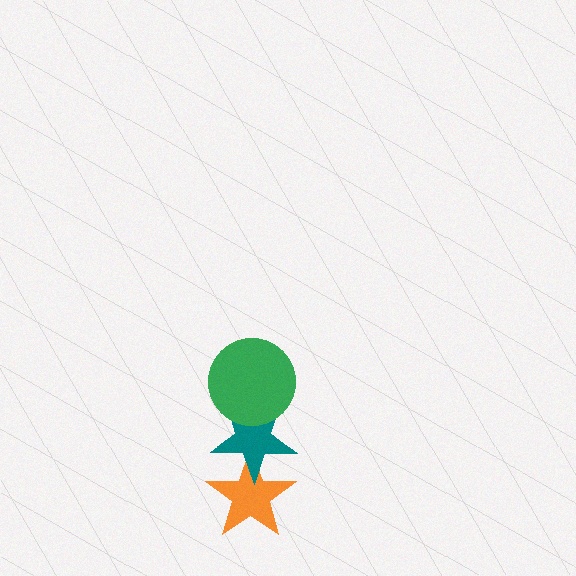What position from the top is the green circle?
The green circle is 1st from the top.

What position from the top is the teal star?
The teal star is 2nd from the top.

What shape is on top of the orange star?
The teal star is on top of the orange star.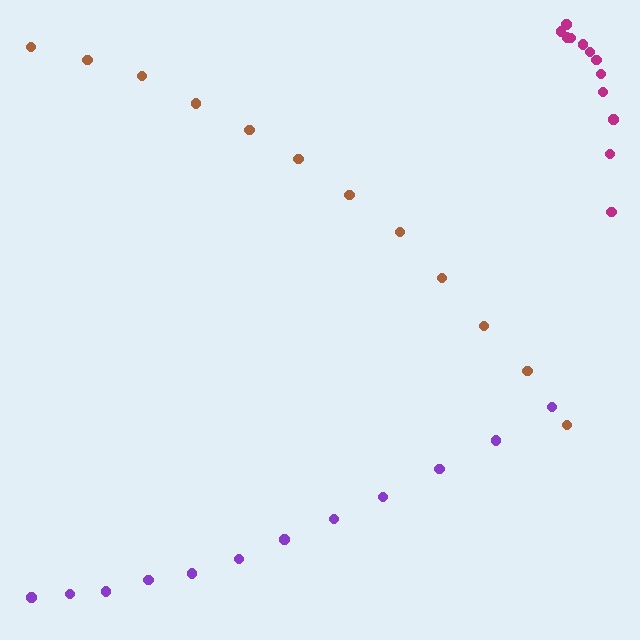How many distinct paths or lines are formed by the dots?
There are 3 distinct paths.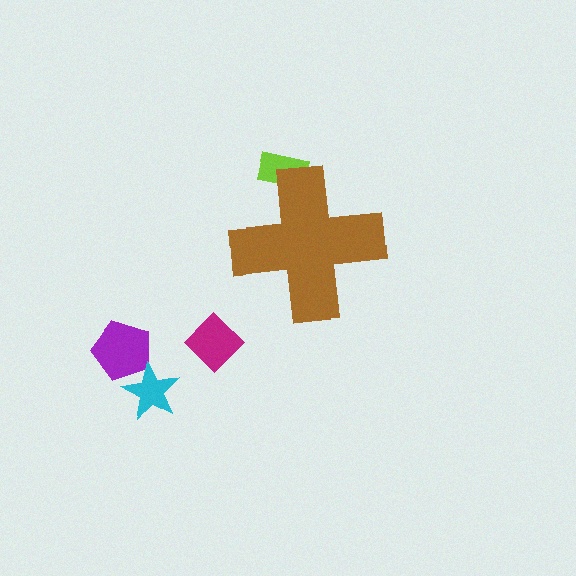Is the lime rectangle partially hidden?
Yes, the lime rectangle is partially hidden behind the brown cross.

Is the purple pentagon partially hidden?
No, the purple pentagon is fully visible.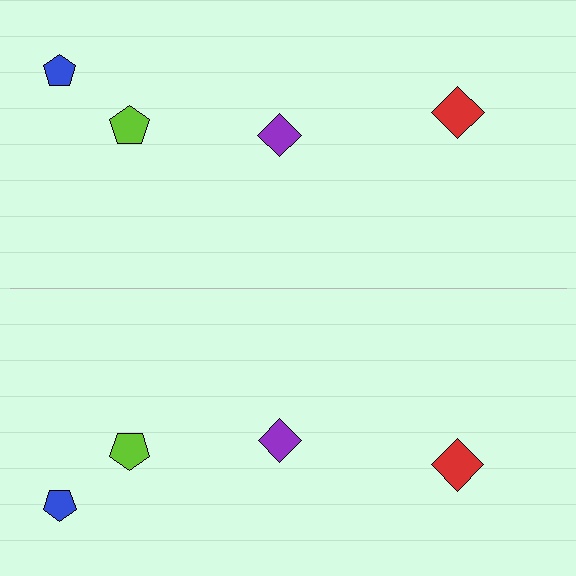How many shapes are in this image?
There are 8 shapes in this image.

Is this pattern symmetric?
Yes, this pattern has bilateral (reflection) symmetry.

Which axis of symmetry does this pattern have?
The pattern has a horizontal axis of symmetry running through the center of the image.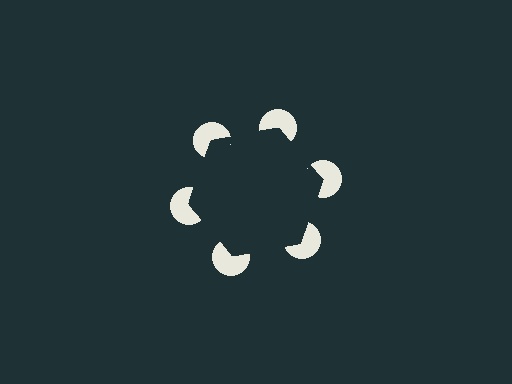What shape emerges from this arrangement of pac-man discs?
An illusory hexagon — its edges are inferred from the aligned wedge cuts in the pac-man discs, not physically drawn.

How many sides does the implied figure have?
6 sides.